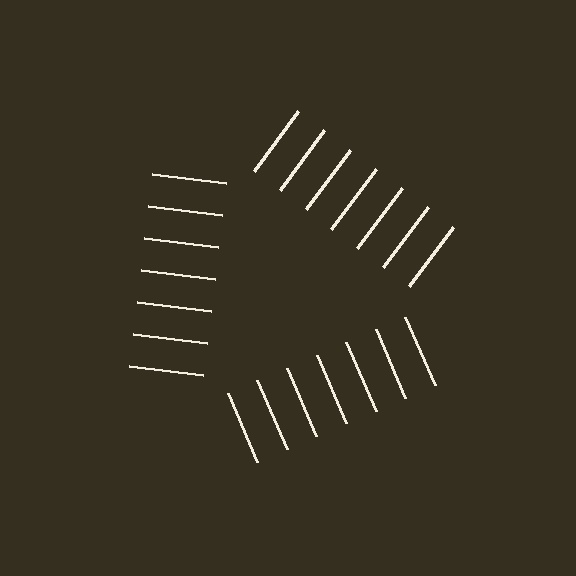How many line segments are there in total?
21 — 7 along each of the 3 edges.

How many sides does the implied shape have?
3 sides — the line-ends trace a triangle.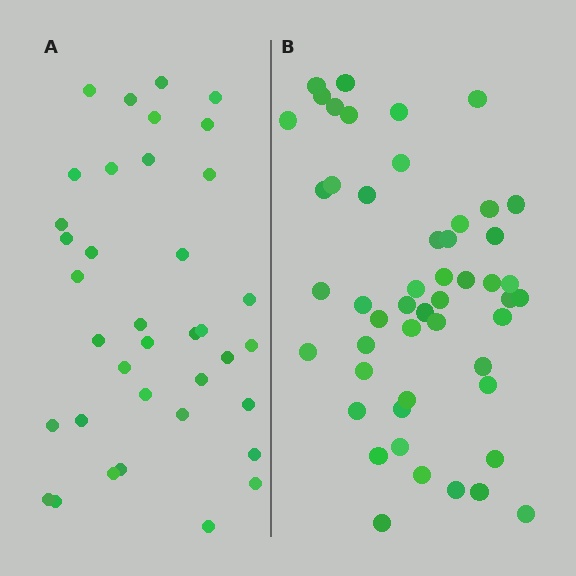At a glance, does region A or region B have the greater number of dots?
Region B (the right region) has more dots.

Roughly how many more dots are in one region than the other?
Region B has approximately 15 more dots than region A.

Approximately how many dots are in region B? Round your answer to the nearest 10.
About 50 dots.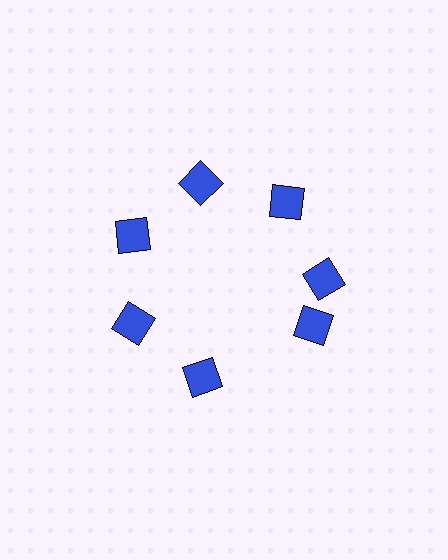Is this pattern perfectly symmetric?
No. The 7 blue diamonds are arranged in a ring, but one element near the 5 o'clock position is rotated out of alignment along the ring, breaking the 7-fold rotational symmetry.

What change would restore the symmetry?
The symmetry would be restored by rotating it back into even spacing with its neighbors so that all 7 diamonds sit at equal angles and equal distance from the center.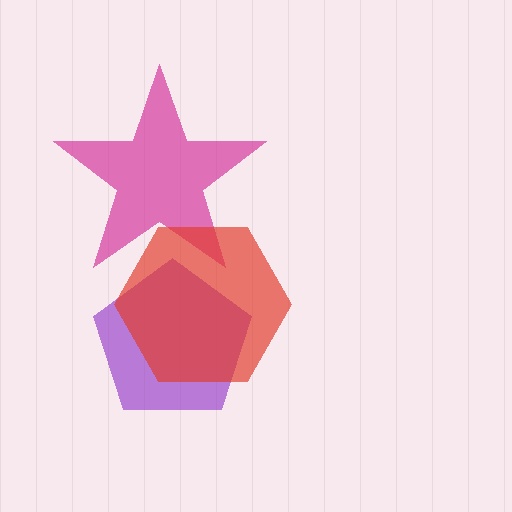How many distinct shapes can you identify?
There are 3 distinct shapes: a magenta star, a purple pentagon, a red hexagon.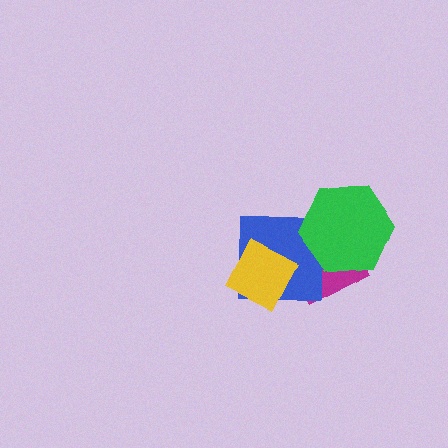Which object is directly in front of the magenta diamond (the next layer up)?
The blue square is directly in front of the magenta diamond.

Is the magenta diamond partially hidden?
Yes, it is partially covered by another shape.